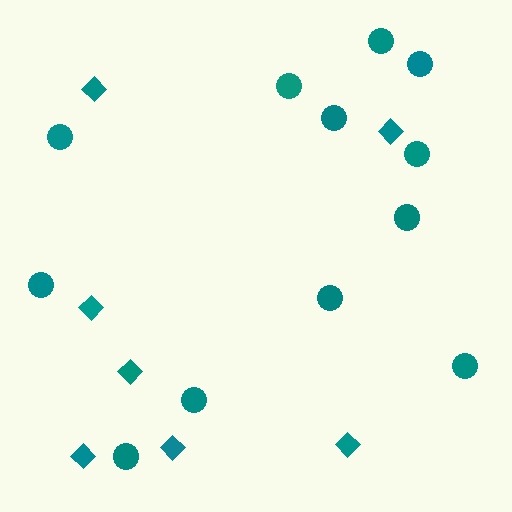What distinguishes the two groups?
There are 2 groups: one group of diamonds (7) and one group of circles (12).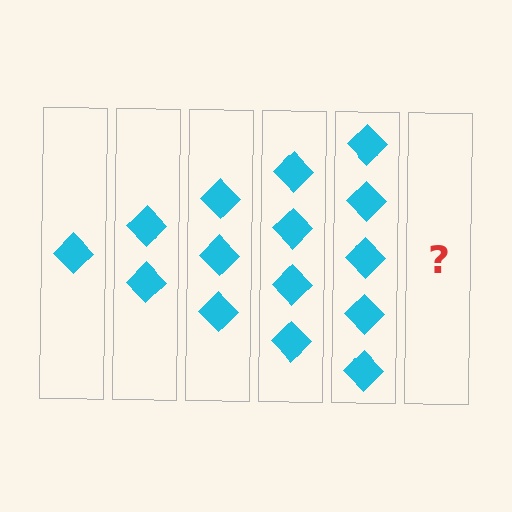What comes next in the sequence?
The next element should be 6 diamonds.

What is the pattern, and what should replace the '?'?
The pattern is that each step adds one more diamond. The '?' should be 6 diamonds.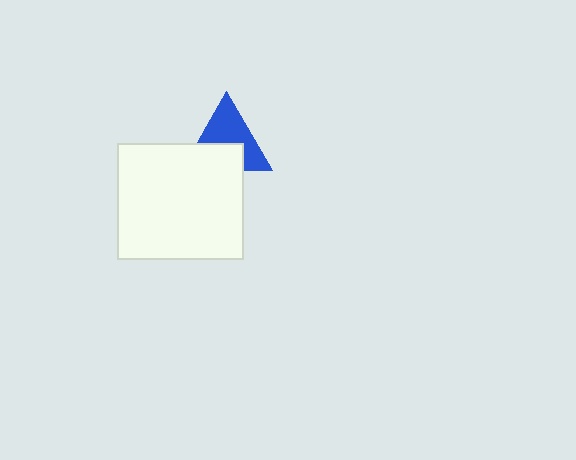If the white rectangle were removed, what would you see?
You would see the complete blue triangle.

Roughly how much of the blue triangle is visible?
About half of it is visible (roughly 59%).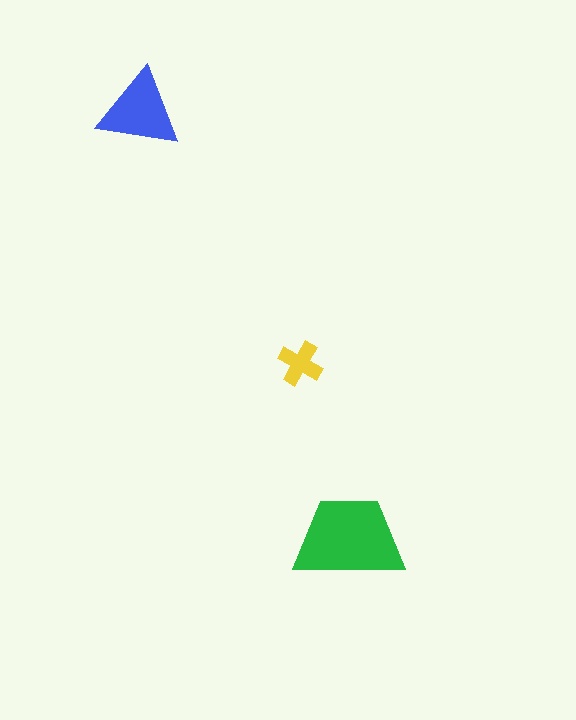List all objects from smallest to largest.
The yellow cross, the blue triangle, the green trapezoid.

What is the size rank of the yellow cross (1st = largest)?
3rd.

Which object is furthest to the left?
The blue triangle is leftmost.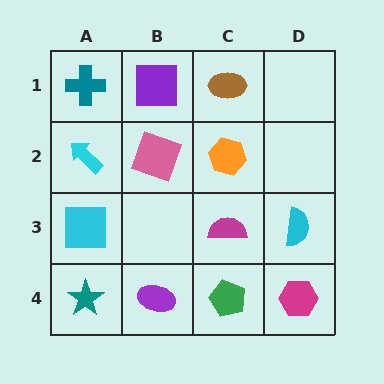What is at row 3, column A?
A cyan square.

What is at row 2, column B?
A pink square.